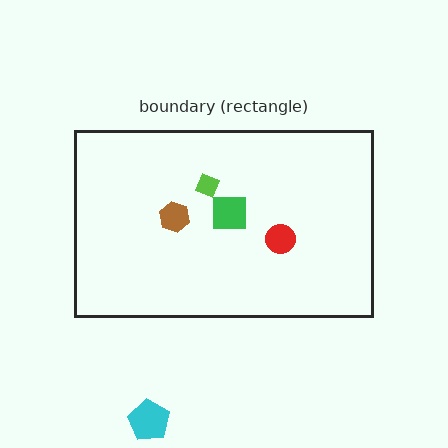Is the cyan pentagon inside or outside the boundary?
Outside.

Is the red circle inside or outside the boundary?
Inside.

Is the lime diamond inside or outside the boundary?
Inside.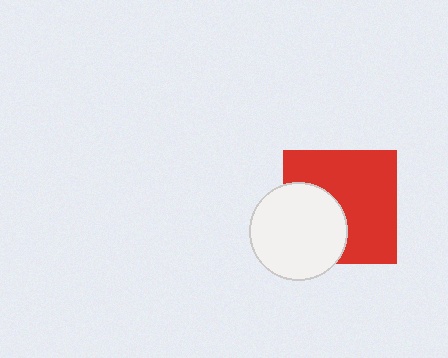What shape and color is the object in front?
The object in front is a white circle.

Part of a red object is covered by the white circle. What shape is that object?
It is a square.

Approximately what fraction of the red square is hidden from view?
Roughly 35% of the red square is hidden behind the white circle.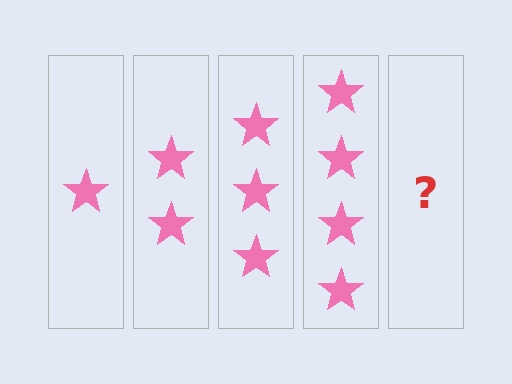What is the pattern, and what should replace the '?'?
The pattern is that each step adds one more star. The '?' should be 5 stars.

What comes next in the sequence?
The next element should be 5 stars.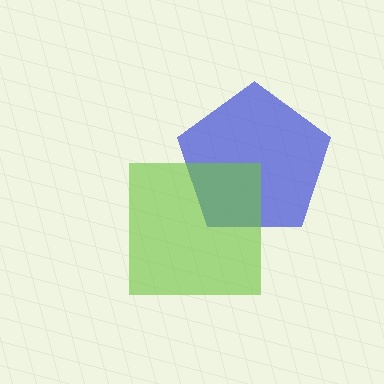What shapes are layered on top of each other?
The layered shapes are: a blue pentagon, a lime square.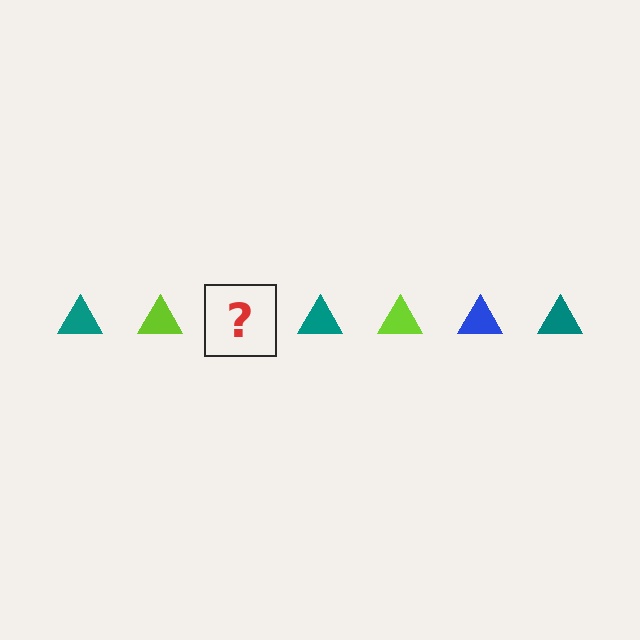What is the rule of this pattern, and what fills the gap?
The rule is that the pattern cycles through teal, lime, blue triangles. The gap should be filled with a blue triangle.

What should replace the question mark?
The question mark should be replaced with a blue triangle.